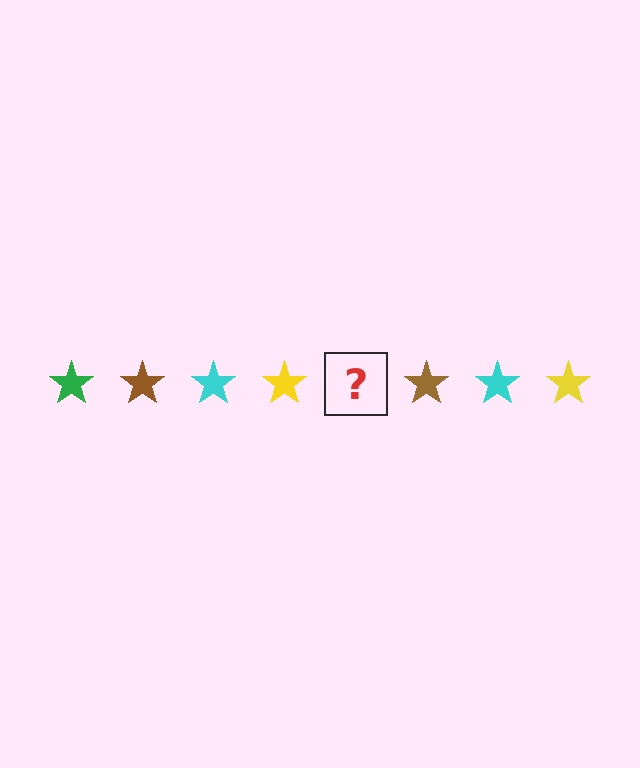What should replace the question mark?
The question mark should be replaced with a green star.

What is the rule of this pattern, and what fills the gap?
The rule is that the pattern cycles through green, brown, cyan, yellow stars. The gap should be filled with a green star.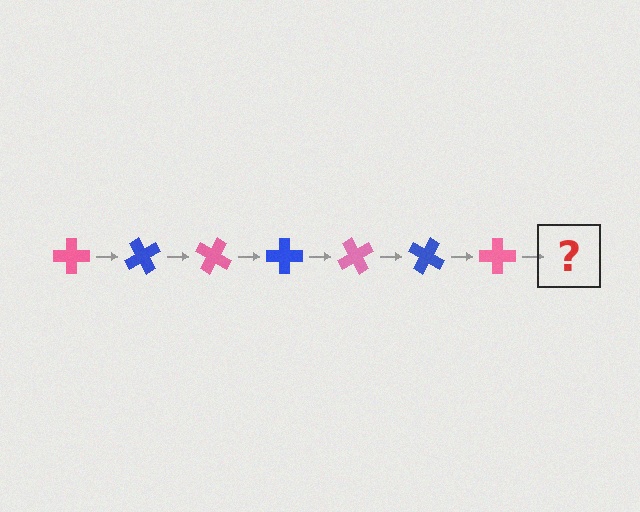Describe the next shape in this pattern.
It should be a blue cross, rotated 420 degrees from the start.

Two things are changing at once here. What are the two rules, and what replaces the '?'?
The two rules are that it rotates 60 degrees each step and the color cycles through pink and blue. The '?' should be a blue cross, rotated 420 degrees from the start.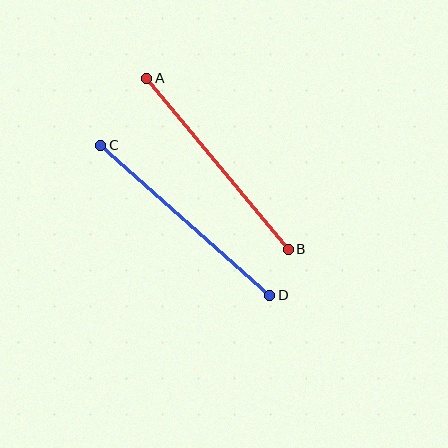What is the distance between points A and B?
The distance is approximately 222 pixels.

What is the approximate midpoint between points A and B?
The midpoint is at approximately (217, 164) pixels.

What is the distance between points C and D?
The distance is approximately 226 pixels.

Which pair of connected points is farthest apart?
Points C and D are farthest apart.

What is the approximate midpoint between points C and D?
The midpoint is at approximately (185, 220) pixels.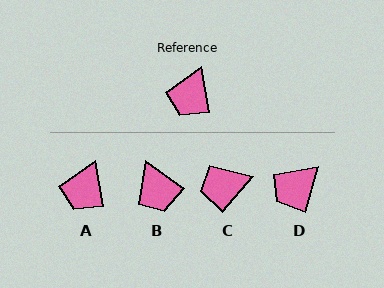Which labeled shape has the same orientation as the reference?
A.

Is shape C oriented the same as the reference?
No, it is off by about 51 degrees.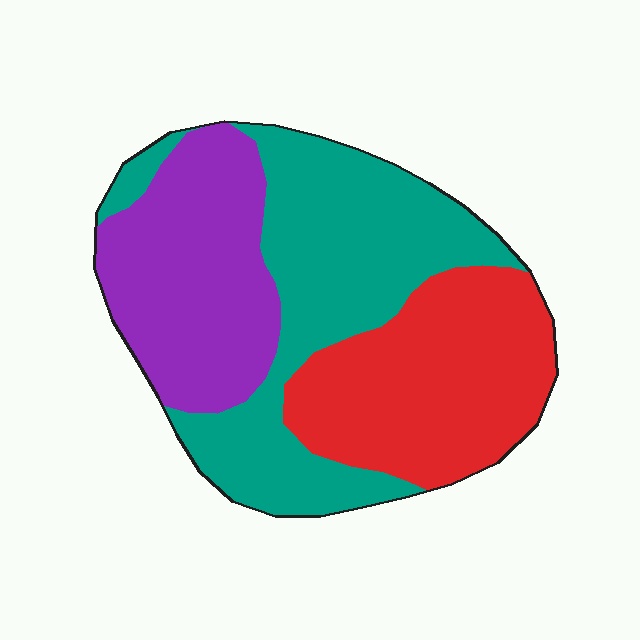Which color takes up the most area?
Teal, at roughly 40%.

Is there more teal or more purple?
Teal.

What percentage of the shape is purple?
Purple takes up about one quarter (1/4) of the shape.